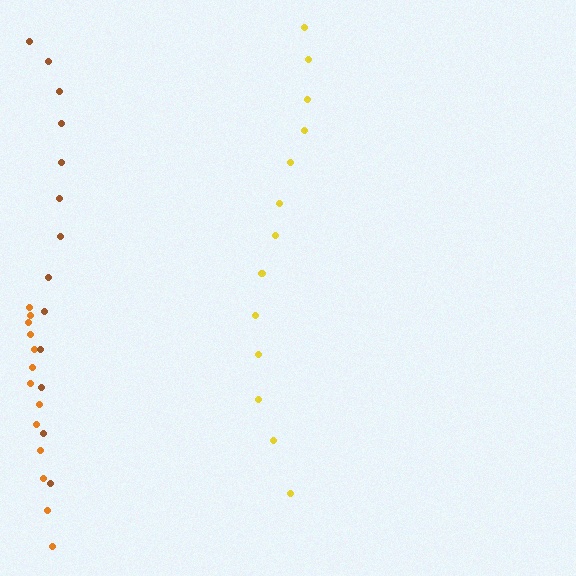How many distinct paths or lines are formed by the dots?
There are 3 distinct paths.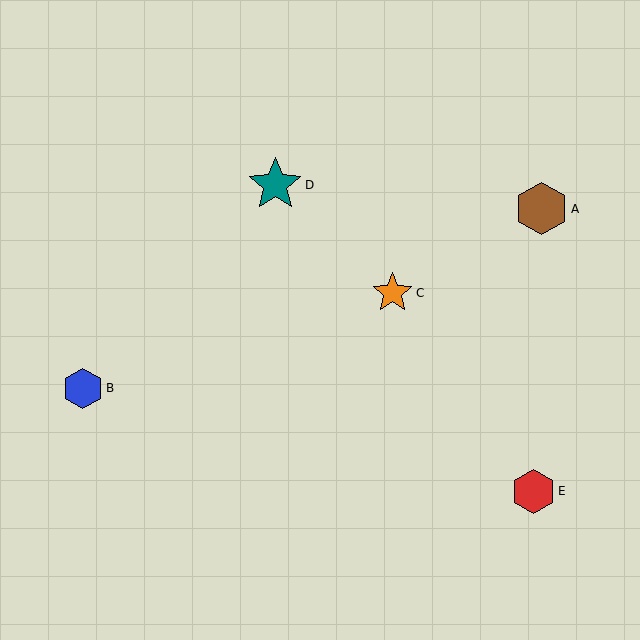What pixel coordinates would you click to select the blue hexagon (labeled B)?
Click at (83, 388) to select the blue hexagon B.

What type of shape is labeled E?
Shape E is a red hexagon.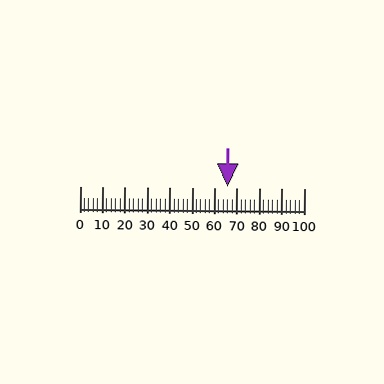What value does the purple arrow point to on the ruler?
The purple arrow points to approximately 66.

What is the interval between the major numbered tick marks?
The major tick marks are spaced 10 units apart.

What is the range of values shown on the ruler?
The ruler shows values from 0 to 100.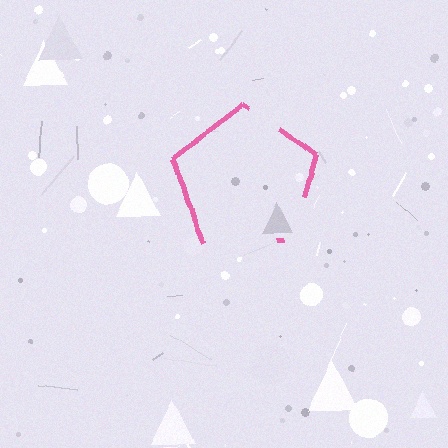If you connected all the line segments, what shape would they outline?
They would outline a pentagon.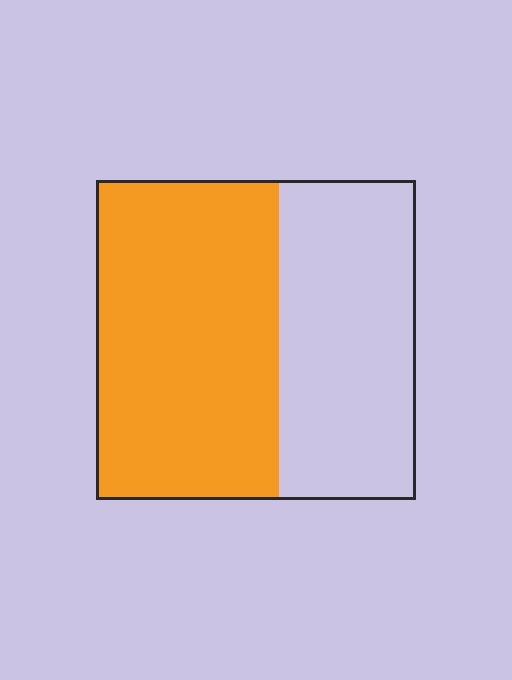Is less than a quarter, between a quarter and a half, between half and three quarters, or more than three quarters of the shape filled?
Between half and three quarters.